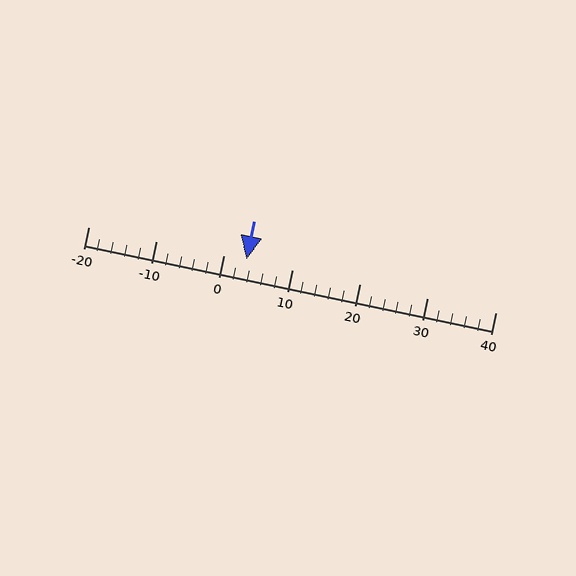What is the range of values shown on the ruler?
The ruler shows values from -20 to 40.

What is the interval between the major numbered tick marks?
The major tick marks are spaced 10 units apart.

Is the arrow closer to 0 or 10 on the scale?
The arrow is closer to 0.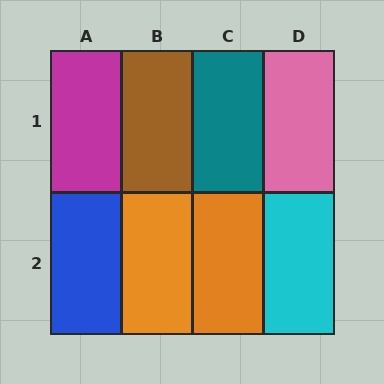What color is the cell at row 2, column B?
Orange.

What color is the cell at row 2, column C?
Orange.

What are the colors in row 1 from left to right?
Magenta, brown, teal, pink.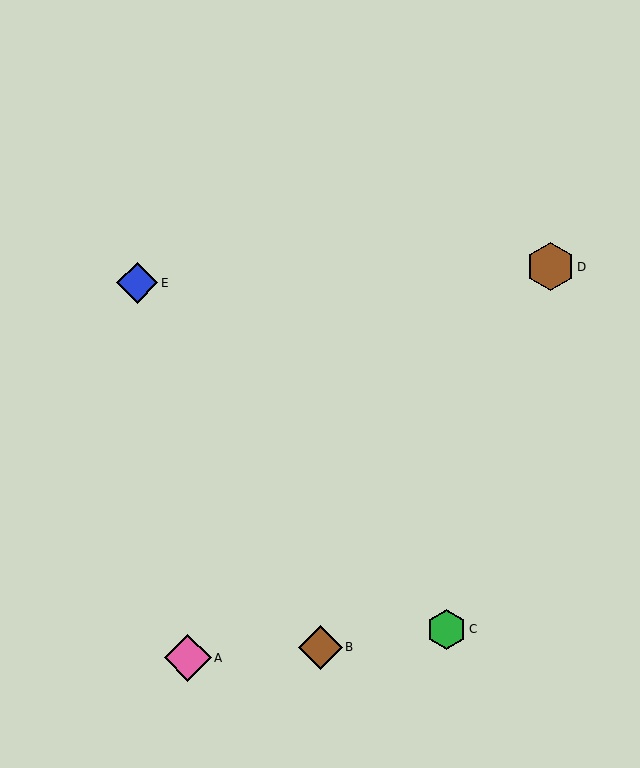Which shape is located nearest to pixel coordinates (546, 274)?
The brown hexagon (labeled D) at (550, 267) is nearest to that location.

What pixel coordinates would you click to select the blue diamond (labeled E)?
Click at (137, 283) to select the blue diamond E.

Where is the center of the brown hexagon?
The center of the brown hexagon is at (550, 267).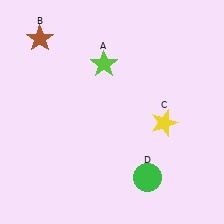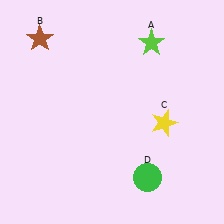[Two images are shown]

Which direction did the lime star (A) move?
The lime star (A) moved right.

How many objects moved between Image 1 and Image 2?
1 object moved between the two images.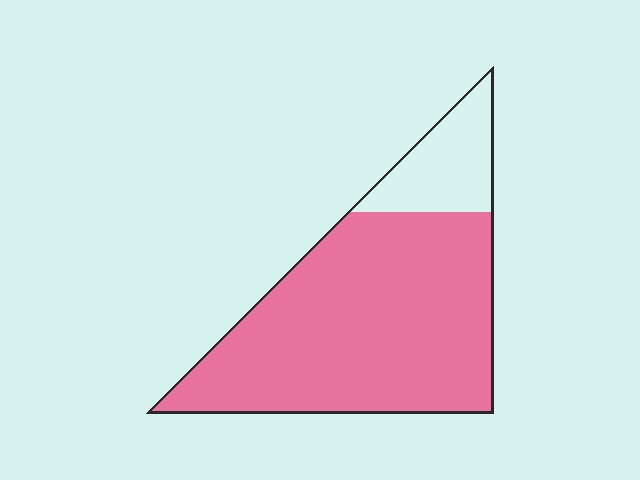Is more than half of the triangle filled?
Yes.